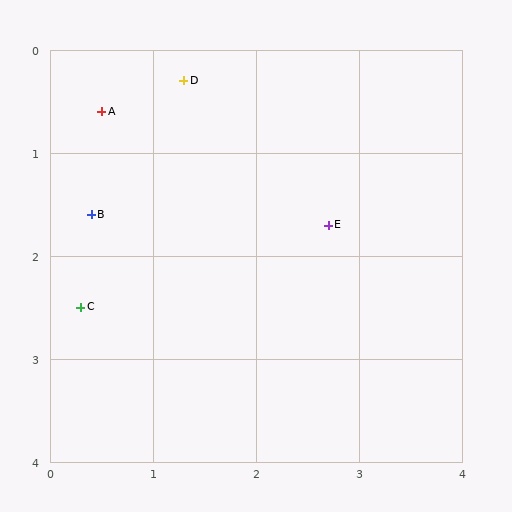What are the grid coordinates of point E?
Point E is at approximately (2.7, 1.7).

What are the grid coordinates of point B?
Point B is at approximately (0.4, 1.6).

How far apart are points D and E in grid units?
Points D and E are about 2.0 grid units apart.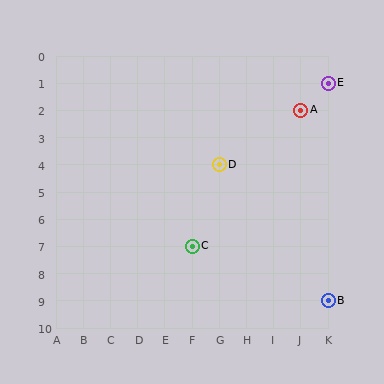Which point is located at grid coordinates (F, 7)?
Point C is at (F, 7).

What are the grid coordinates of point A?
Point A is at grid coordinates (J, 2).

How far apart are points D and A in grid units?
Points D and A are 3 columns and 2 rows apart (about 3.6 grid units diagonally).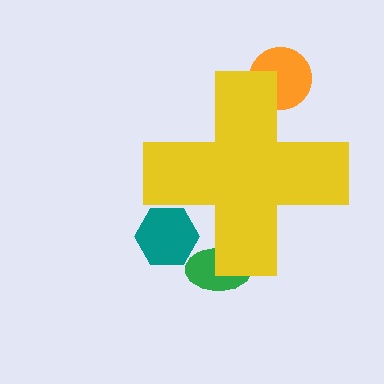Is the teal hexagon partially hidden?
Yes, the teal hexagon is partially hidden behind the yellow cross.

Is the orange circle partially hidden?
Yes, the orange circle is partially hidden behind the yellow cross.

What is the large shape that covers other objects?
A yellow cross.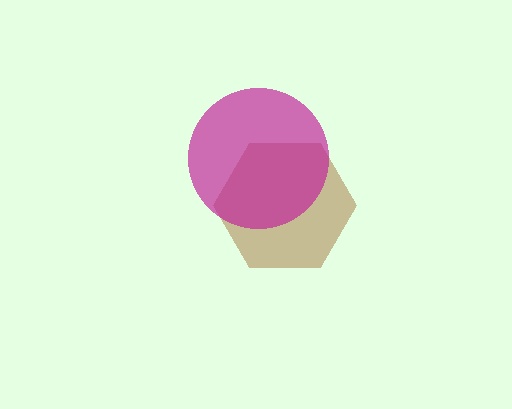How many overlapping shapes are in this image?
There are 2 overlapping shapes in the image.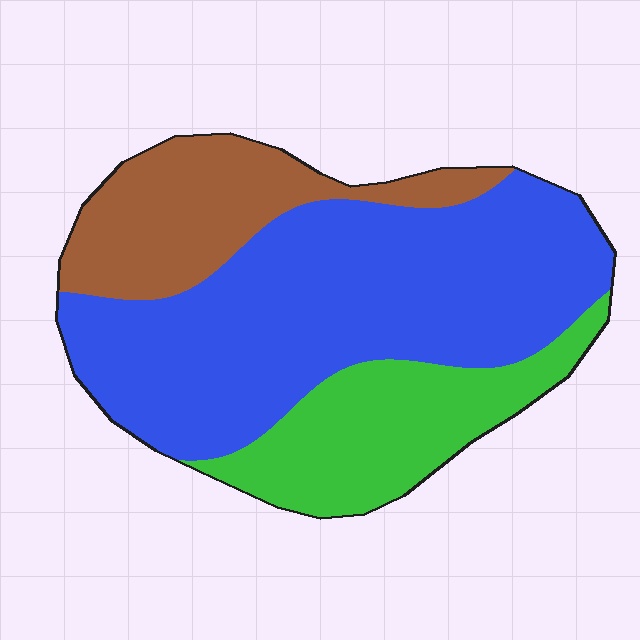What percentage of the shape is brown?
Brown takes up about one fifth (1/5) of the shape.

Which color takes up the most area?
Blue, at roughly 55%.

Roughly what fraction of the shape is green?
Green covers 22% of the shape.